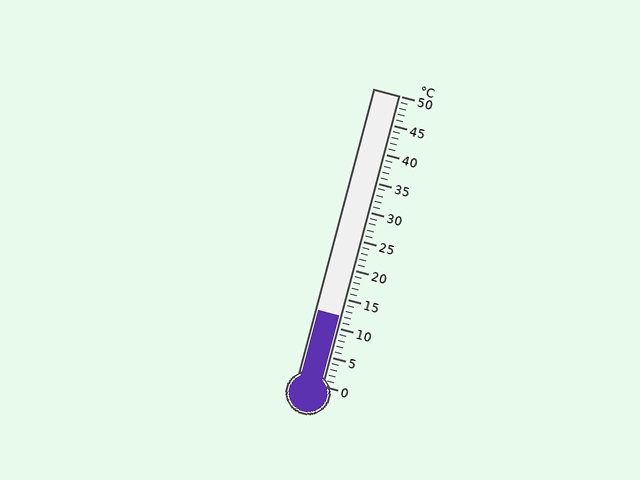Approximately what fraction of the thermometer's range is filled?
The thermometer is filled to approximately 25% of its range.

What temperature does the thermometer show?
The thermometer shows approximately 12°C.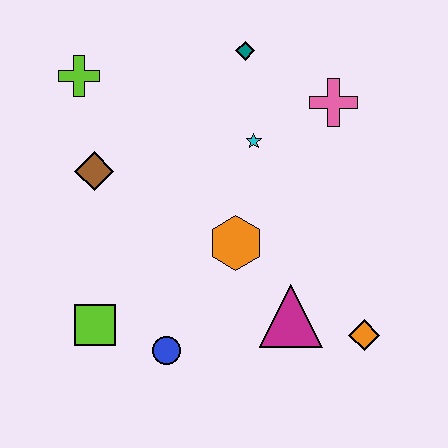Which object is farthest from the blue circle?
The teal diamond is farthest from the blue circle.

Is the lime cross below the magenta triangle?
No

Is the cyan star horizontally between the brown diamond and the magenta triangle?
Yes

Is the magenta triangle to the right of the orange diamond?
No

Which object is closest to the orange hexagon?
The magenta triangle is closest to the orange hexagon.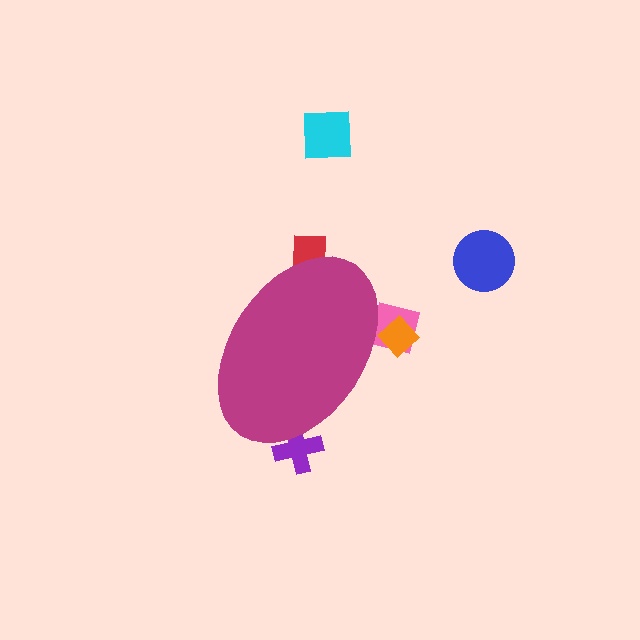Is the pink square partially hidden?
Yes, the pink square is partially hidden behind the magenta ellipse.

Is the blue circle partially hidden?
No, the blue circle is fully visible.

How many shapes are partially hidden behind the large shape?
4 shapes are partially hidden.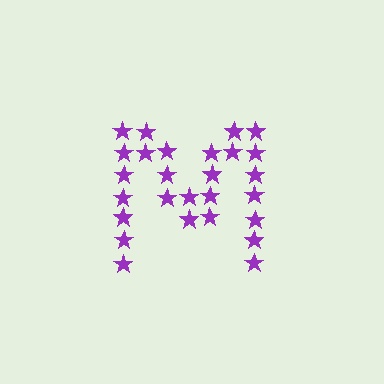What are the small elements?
The small elements are stars.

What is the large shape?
The large shape is the letter M.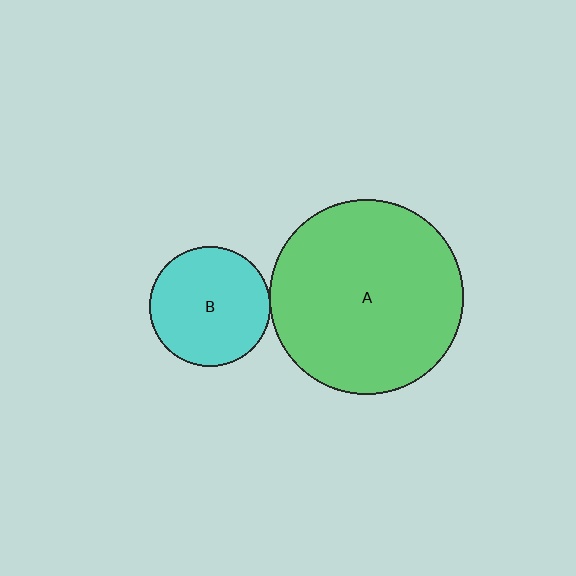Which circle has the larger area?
Circle A (green).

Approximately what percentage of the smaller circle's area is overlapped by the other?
Approximately 5%.